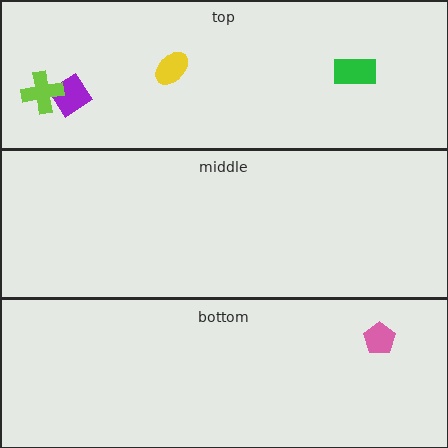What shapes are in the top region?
The green rectangle, the purple diamond, the lime cross, the yellow ellipse.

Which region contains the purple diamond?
The top region.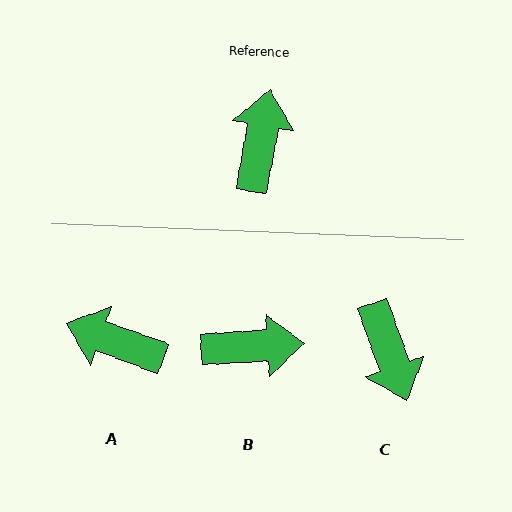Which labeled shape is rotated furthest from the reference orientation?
C, about 150 degrees away.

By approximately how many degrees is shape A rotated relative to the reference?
Approximately 80 degrees counter-clockwise.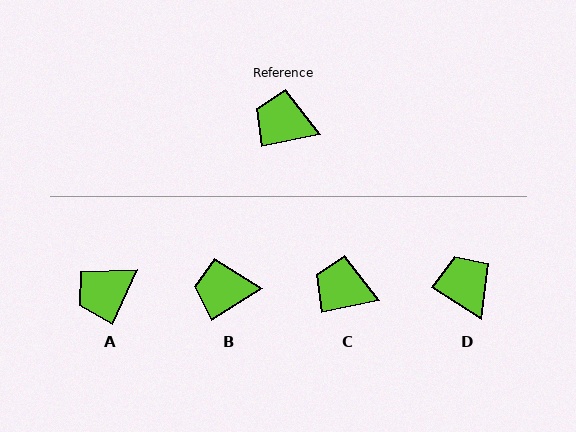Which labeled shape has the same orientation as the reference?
C.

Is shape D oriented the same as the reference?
No, it is off by about 45 degrees.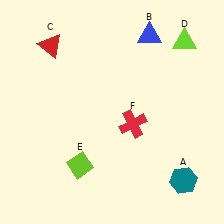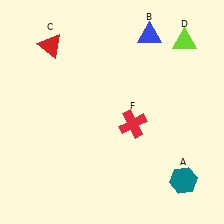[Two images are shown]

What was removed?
The lime diamond (E) was removed in Image 2.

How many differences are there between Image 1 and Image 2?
There is 1 difference between the two images.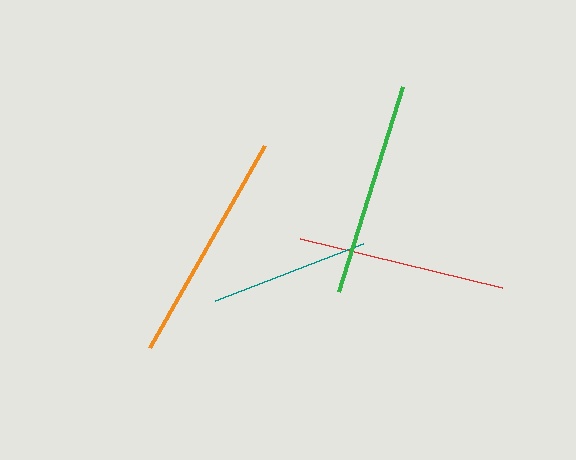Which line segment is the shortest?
The teal line is the shortest at approximately 159 pixels.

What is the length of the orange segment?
The orange segment is approximately 233 pixels long.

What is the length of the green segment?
The green segment is approximately 214 pixels long.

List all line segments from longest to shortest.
From longest to shortest: orange, green, red, teal.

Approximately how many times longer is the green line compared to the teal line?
The green line is approximately 1.4 times the length of the teal line.